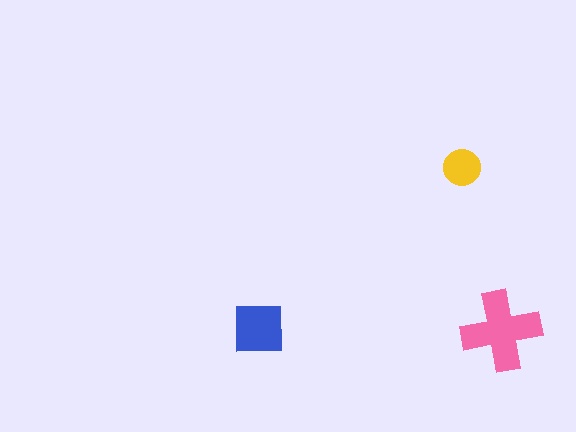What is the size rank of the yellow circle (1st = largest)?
3rd.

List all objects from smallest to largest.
The yellow circle, the blue square, the pink cross.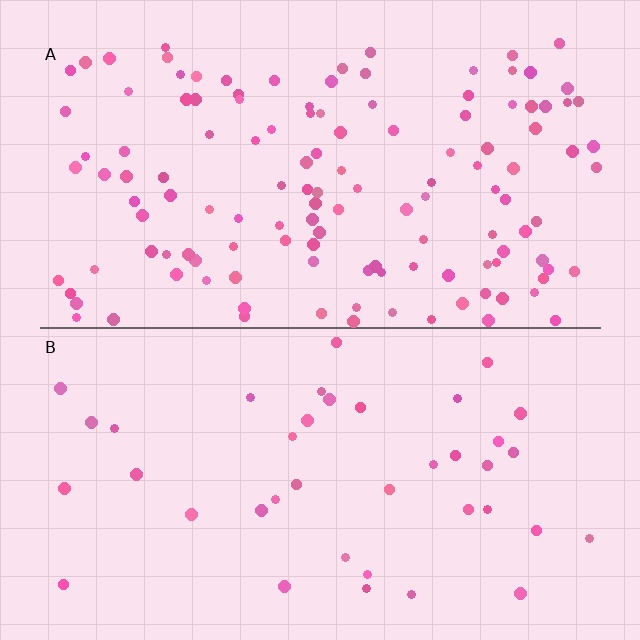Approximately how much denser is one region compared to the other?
Approximately 3.2× — region A over region B.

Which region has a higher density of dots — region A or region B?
A (the top).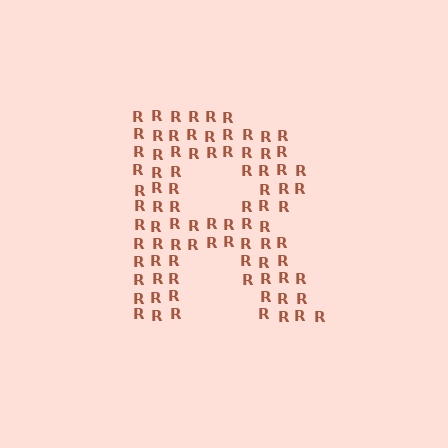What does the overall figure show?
The overall figure shows the letter R.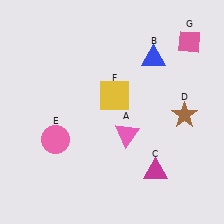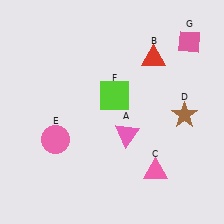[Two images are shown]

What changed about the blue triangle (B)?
In Image 1, B is blue. In Image 2, it changed to red.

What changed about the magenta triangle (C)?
In Image 1, C is magenta. In Image 2, it changed to pink.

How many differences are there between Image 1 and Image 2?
There are 3 differences between the two images.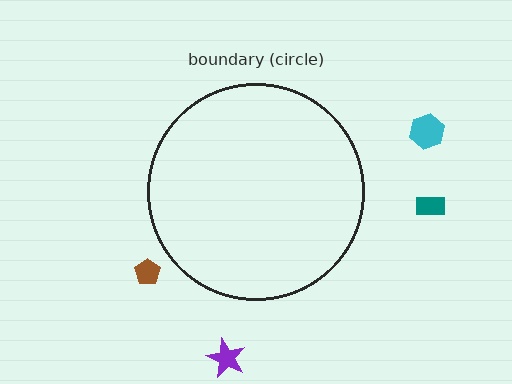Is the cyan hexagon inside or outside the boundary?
Outside.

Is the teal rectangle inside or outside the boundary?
Outside.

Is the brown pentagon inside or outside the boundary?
Outside.